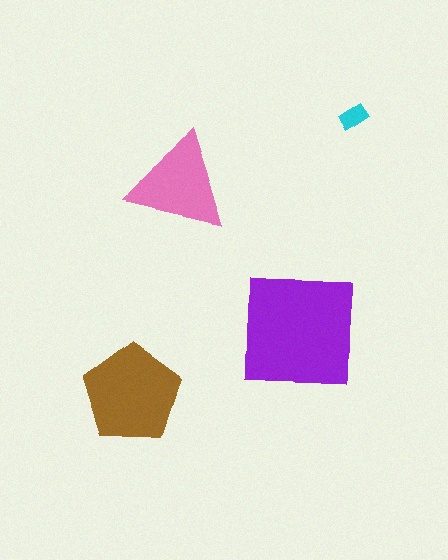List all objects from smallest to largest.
The cyan rectangle, the pink triangle, the brown pentagon, the purple square.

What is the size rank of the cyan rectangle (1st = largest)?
4th.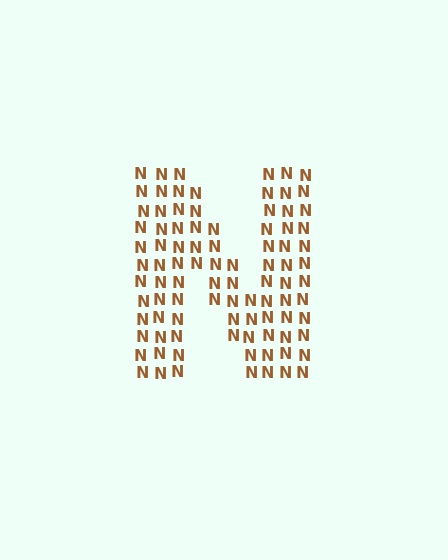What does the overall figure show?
The overall figure shows the letter N.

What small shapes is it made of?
It is made of small letter N's.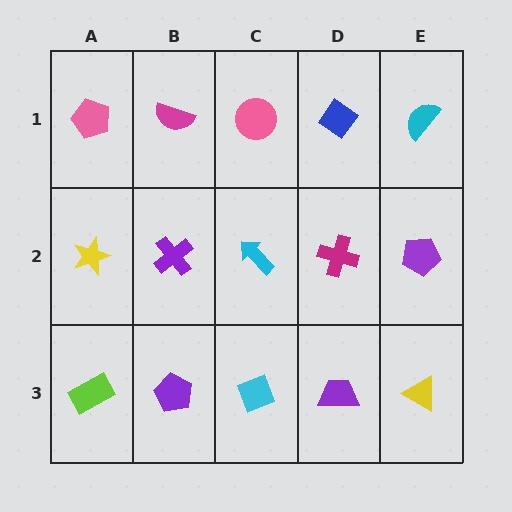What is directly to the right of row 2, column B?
A cyan arrow.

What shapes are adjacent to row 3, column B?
A purple cross (row 2, column B), a lime rectangle (row 3, column A), a cyan diamond (row 3, column C).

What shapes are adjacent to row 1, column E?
A purple pentagon (row 2, column E), a blue diamond (row 1, column D).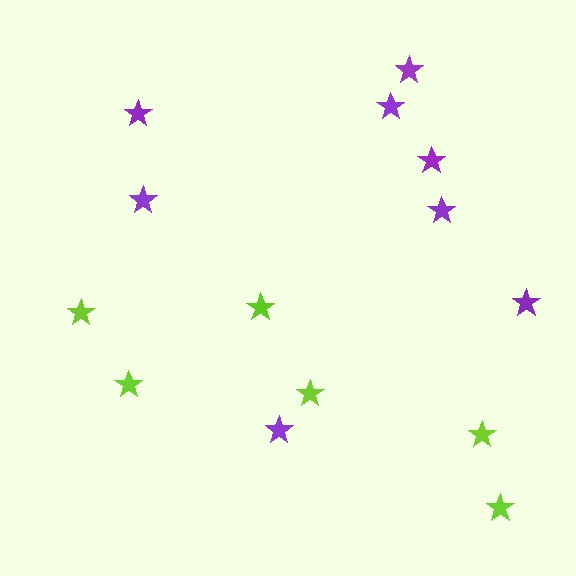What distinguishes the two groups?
There are 2 groups: one group of lime stars (6) and one group of purple stars (8).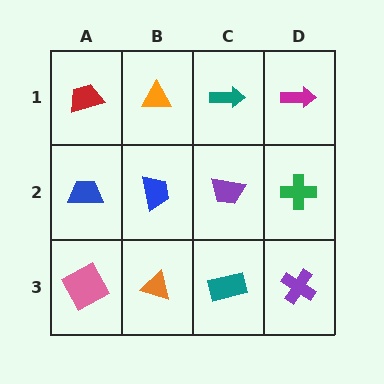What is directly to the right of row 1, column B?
A teal arrow.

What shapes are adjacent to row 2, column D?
A magenta arrow (row 1, column D), a purple cross (row 3, column D), a purple trapezoid (row 2, column C).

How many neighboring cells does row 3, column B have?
3.